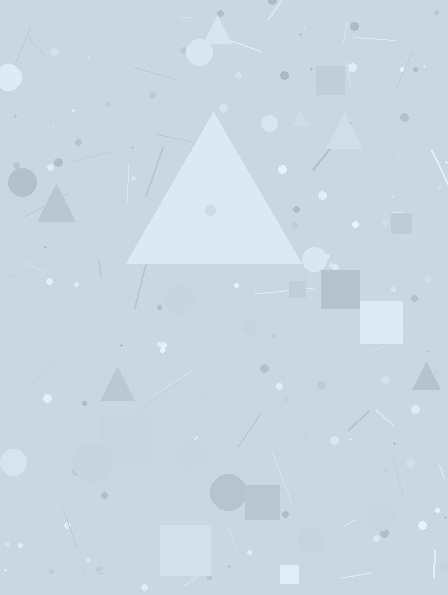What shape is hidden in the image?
A triangle is hidden in the image.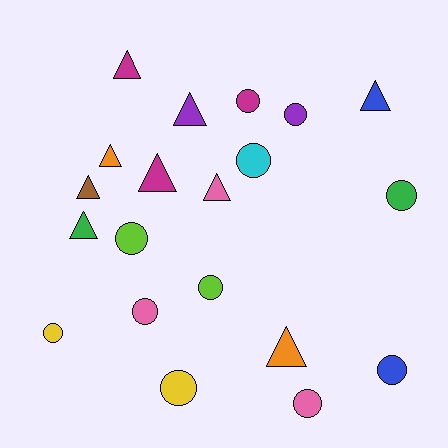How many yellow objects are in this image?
There are 2 yellow objects.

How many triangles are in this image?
There are 9 triangles.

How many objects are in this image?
There are 20 objects.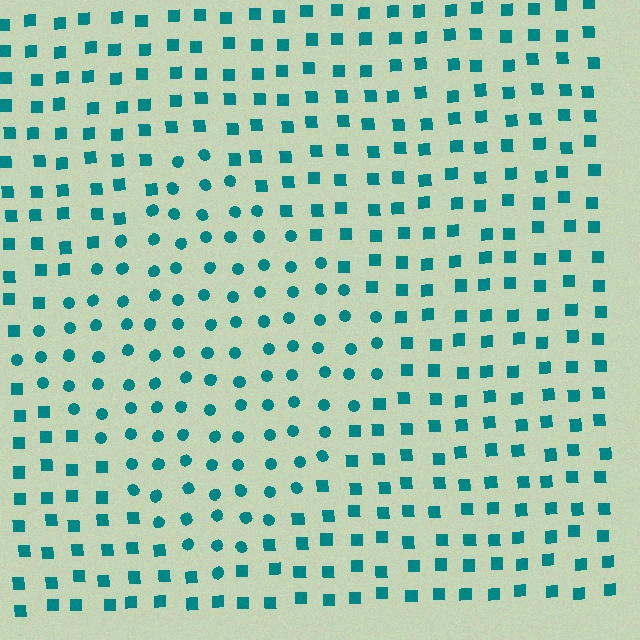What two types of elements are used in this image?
The image uses circles inside the diamond region and squares outside it.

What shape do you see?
I see a diamond.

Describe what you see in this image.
The image is filled with small teal elements arranged in a uniform grid. A diamond-shaped region contains circles, while the surrounding area contains squares. The boundary is defined purely by the change in element shape.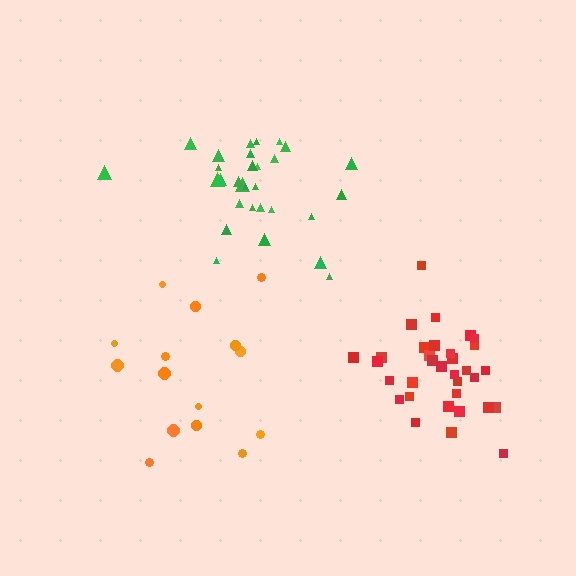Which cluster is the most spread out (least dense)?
Orange.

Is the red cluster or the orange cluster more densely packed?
Red.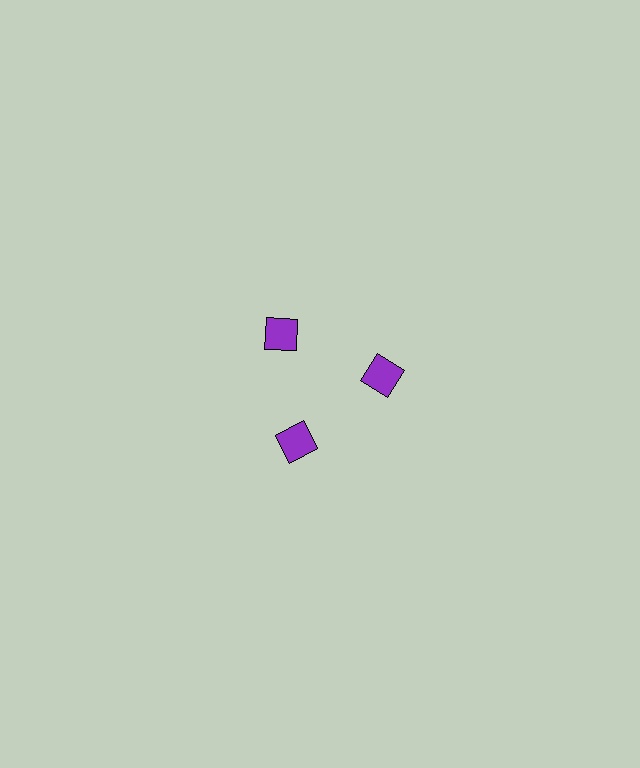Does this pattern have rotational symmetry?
Yes, this pattern has 3-fold rotational symmetry. It looks the same after rotating 120 degrees around the center.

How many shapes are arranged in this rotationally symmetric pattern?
There are 3 shapes, arranged in 3 groups of 1.